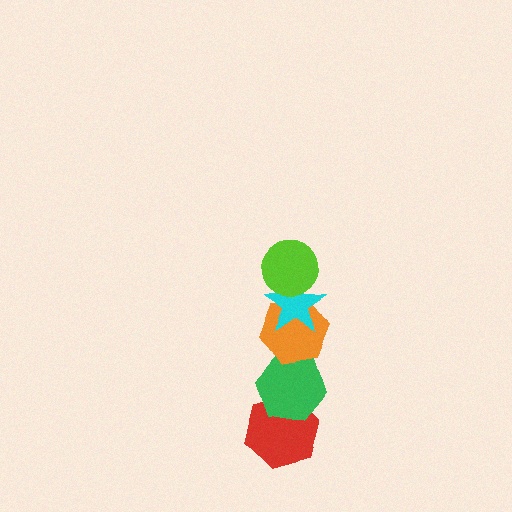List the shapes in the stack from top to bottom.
From top to bottom: the lime circle, the cyan star, the orange hexagon, the green hexagon, the red hexagon.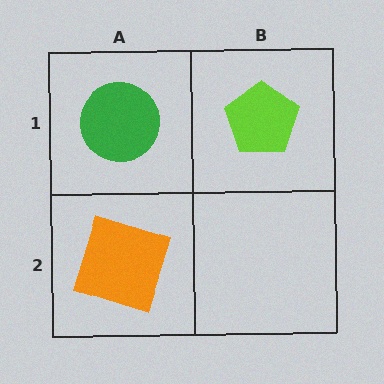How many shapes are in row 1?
2 shapes.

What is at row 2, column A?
An orange square.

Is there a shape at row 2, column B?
No, that cell is empty.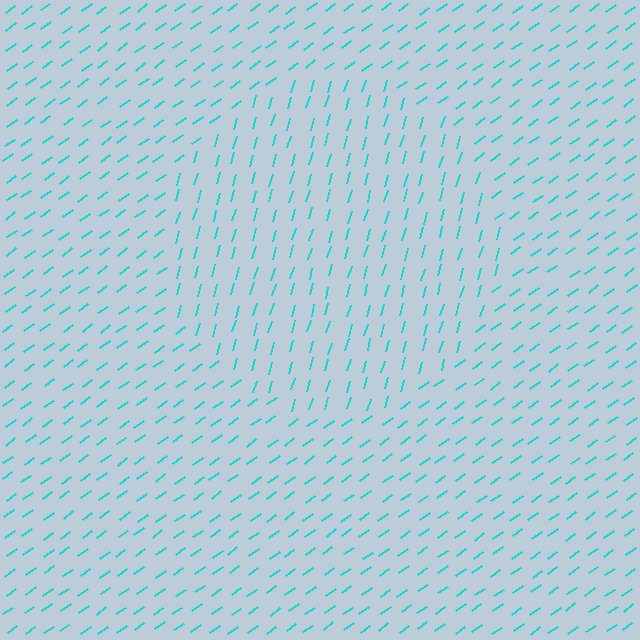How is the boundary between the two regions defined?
The boundary is defined purely by a change in line orientation (approximately 38 degrees difference). All lines are the same color and thickness.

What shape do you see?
I see a circle.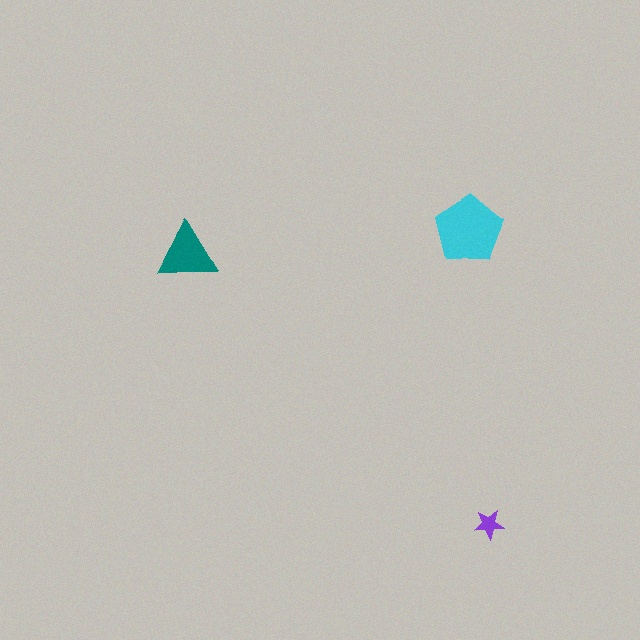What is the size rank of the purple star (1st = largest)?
3rd.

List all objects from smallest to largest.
The purple star, the teal triangle, the cyan pentagon.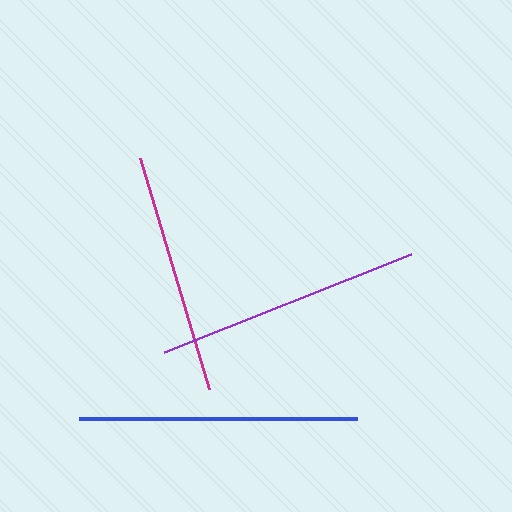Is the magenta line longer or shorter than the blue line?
The blue line is longer than the magenta line.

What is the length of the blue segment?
The blue segment is approximately 279 pixels long.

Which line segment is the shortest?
The magenta line is the shortest at approximately 241 pixels.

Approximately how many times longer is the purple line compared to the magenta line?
The purple line is approximately 1.1 times the length of the magenta line.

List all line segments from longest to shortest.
From longest to shortest: blue, purple, magenta.